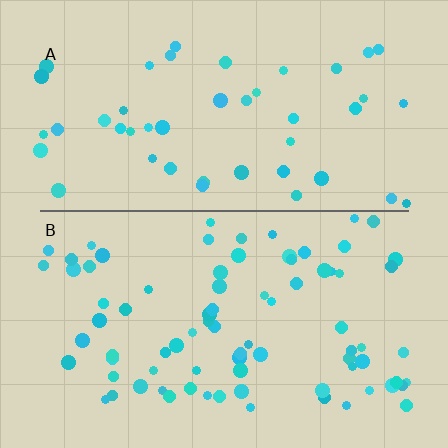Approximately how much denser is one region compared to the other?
Approximately 1.7× — region B over region A.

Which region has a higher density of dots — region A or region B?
B (the bottom).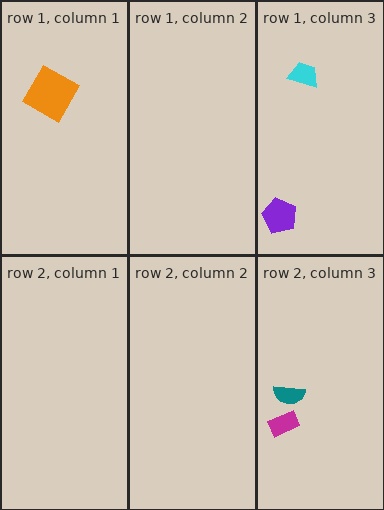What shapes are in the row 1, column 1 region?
The orange square.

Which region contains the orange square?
The row 1, column 1 region.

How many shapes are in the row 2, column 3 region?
2.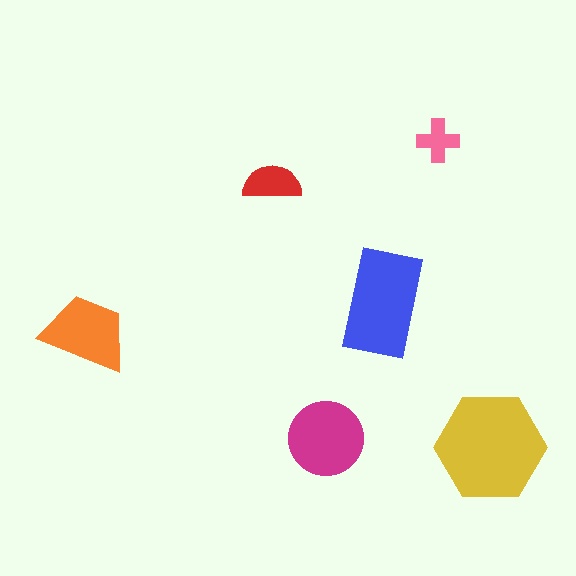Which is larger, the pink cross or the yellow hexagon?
The yellow hexagon.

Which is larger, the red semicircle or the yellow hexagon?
The yellow hexagon.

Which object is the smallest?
The pink cross.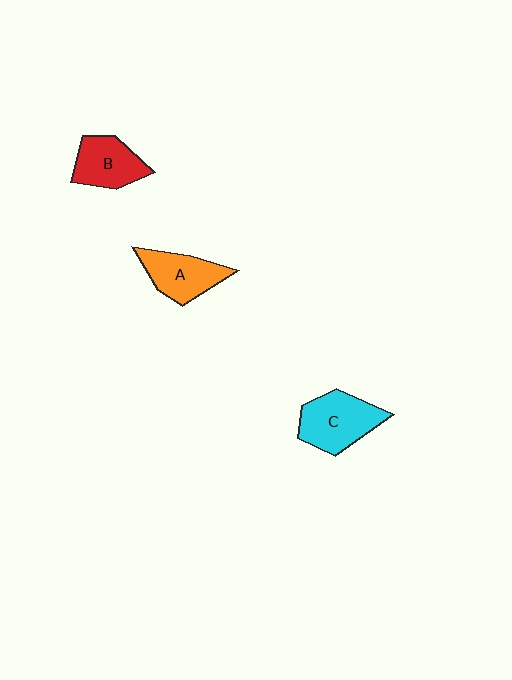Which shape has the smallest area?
Shape B (red).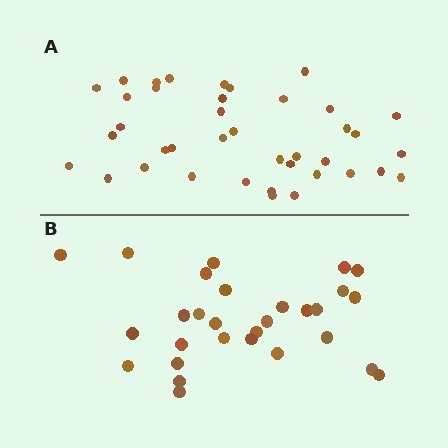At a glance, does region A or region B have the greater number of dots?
Region A (the top region) has more dots.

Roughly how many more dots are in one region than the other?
Region A has roughly 10 or so more dots than region B.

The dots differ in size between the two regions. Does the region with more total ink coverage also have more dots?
No. Region B has more total ink coverage because its dots are larger, but region A actually contains more individual dots. Total area can be misleading — the number of items is what matters here.